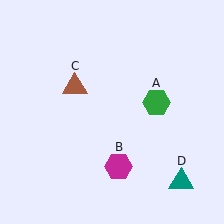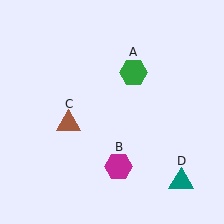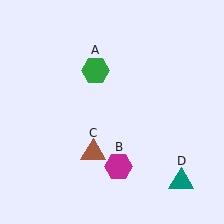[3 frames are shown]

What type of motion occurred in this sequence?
The green hexagon (object A), brown triangle (object C) rotated counterclockwise around the center of the scene.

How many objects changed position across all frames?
2 objects changed position: green hexagon (object A), brown triangle (object C).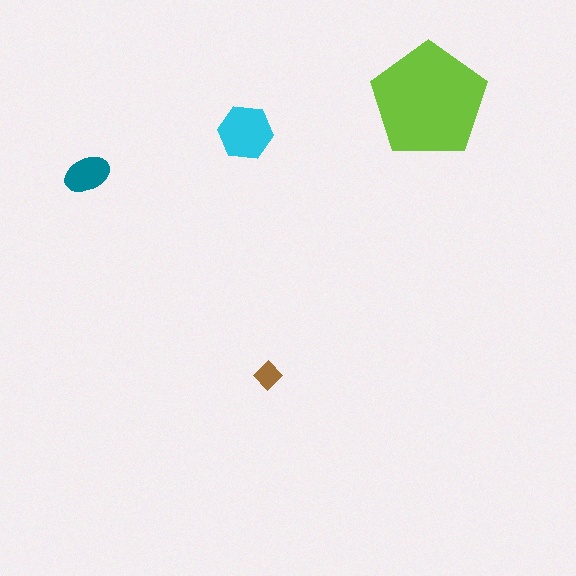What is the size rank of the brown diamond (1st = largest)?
4th.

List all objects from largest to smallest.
The lime pentagon, the cyan hexagon, the teal ellipse, the brown diamond.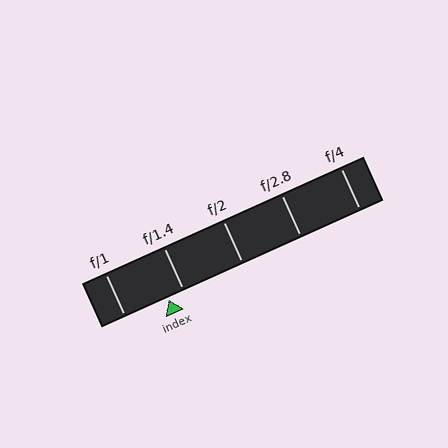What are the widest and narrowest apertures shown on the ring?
The widest aperture shown is f/1 and the narrowest is f/4.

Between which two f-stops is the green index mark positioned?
The index mark is between f/1 and f/1.4.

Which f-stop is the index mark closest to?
The index mark is closest to f/1.4.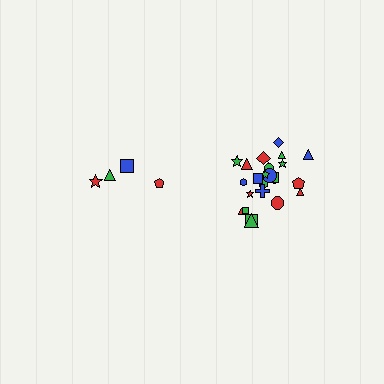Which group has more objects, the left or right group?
The right group.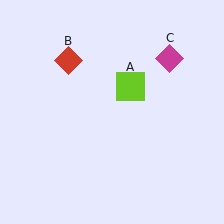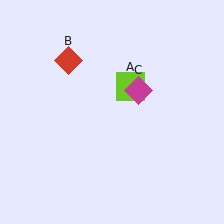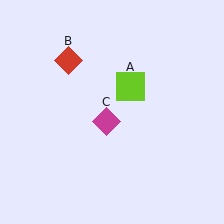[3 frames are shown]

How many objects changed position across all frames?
1 object changed position: magenta diamond (object C).